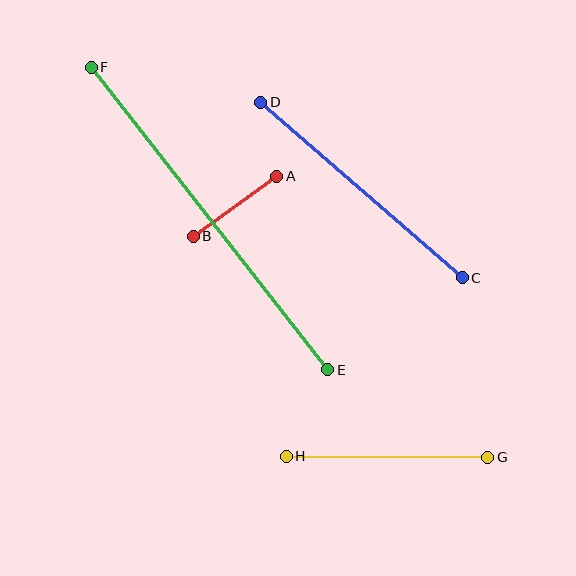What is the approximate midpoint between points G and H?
The midpoint is at approximately (387, 457) pixels.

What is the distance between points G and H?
The distance is approximately 201 pixels.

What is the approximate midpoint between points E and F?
The midpoint is at approximately (209, 218) pixels.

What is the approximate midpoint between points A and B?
The midpoint is at approximately (235, 206) pixels.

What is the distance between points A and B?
The distance is approximately 103 pixels.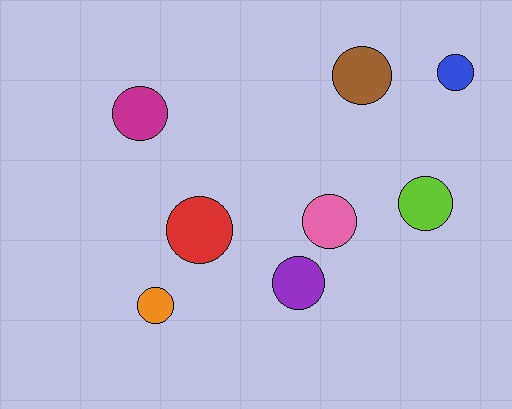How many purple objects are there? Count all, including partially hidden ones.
There is 1 purple object.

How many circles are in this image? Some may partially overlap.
There are 8 circles.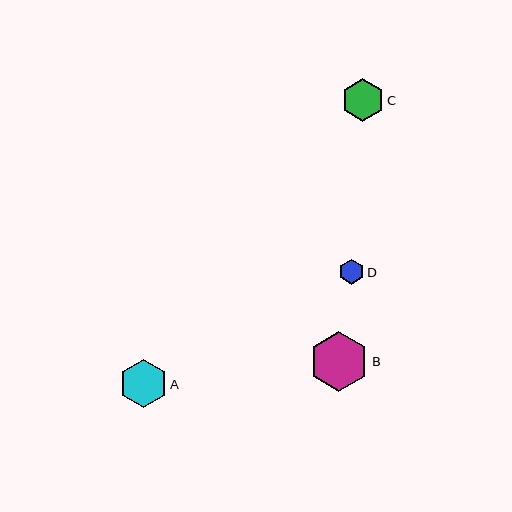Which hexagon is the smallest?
Hexagon D is the smallest with a size of approximately 25 pixels.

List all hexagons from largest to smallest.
From largest to smallest: B, A, C, D.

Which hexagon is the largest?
Hexagon B is the largest with a size of approximately 59 pixels.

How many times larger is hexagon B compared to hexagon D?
Hexagon B is approximately 2.4 times the size of hexagon D.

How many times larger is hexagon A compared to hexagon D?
Hexagon A is approximately 1.9 times the size of hexagon D.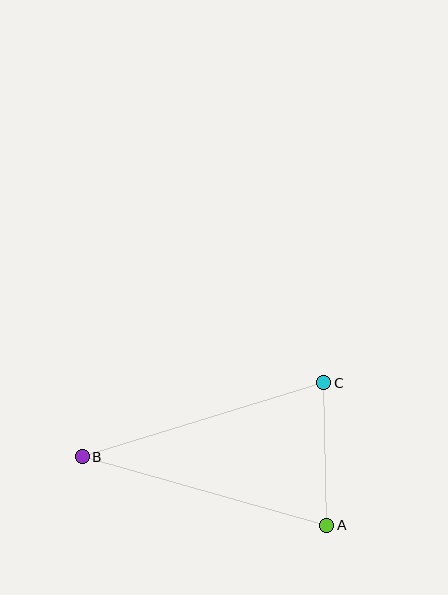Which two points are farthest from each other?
Points A and B are farthest from each other.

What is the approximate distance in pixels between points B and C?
The distance between B and C is approximately 253 pixels.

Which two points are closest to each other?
Points A and C are closest to each other.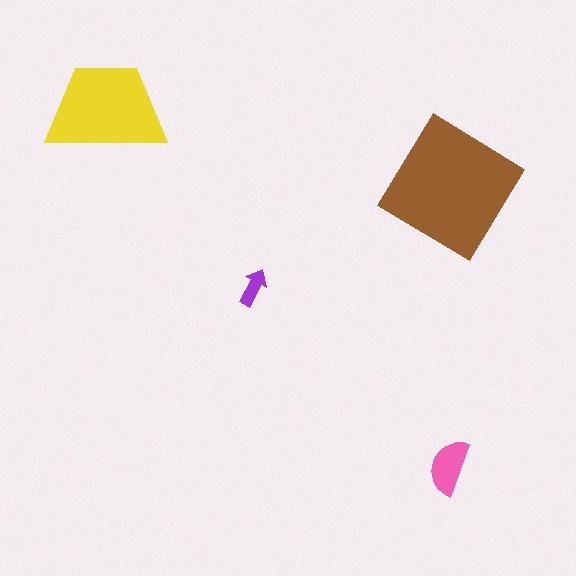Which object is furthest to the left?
The yellow trapezoid is leftmost.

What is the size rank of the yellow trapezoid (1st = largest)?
2nd.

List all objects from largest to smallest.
The brown diamond, the yellow trapezoid, the pink semicircle, the purple arrow.